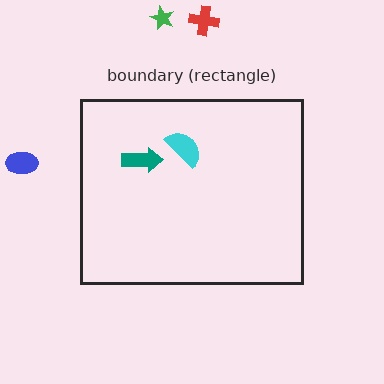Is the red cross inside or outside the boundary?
Outside.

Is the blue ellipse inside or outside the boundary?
Outside.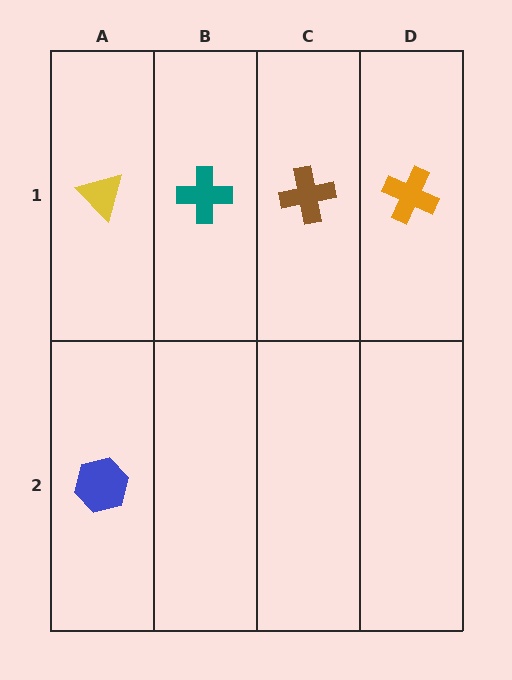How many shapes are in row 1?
4 shapes.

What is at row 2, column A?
A blue hexagon.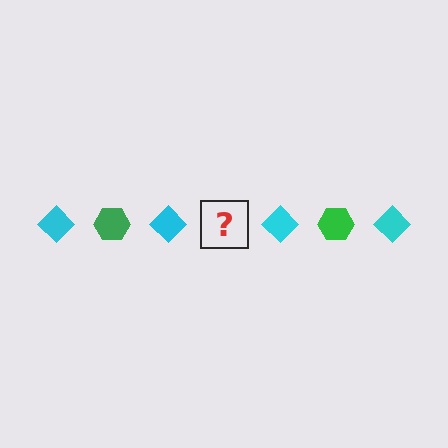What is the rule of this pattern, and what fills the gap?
The rule is that the pattern alternates between cyan diamond and green hexagon. The gap should be filled with a green hexagon.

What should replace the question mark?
The question mark should be replaced with a green hexagon.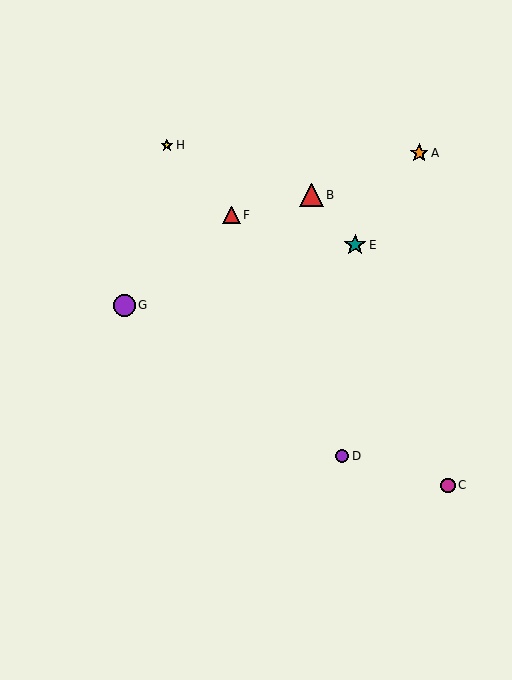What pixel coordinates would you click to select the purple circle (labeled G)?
Click at (124, 305) to select the purple circle G.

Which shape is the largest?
The red triangle (labeled B) is the largest.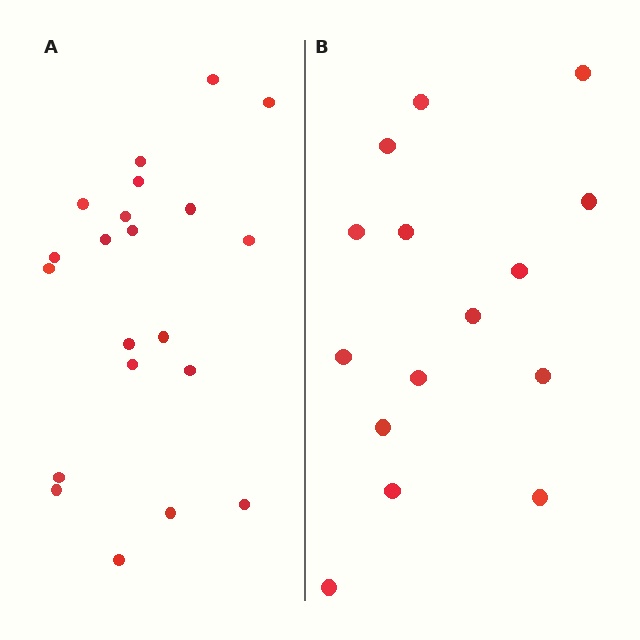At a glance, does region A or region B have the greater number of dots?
Region A (the left region) has more dots.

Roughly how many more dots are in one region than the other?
Region A has about 6 more dots than region B.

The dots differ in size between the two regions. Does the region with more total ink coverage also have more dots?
No. Region B has more total ink coverage because its dots are larger, but region A actually contains more individual dots. Total area can be misleading — the number of items is what matters here.